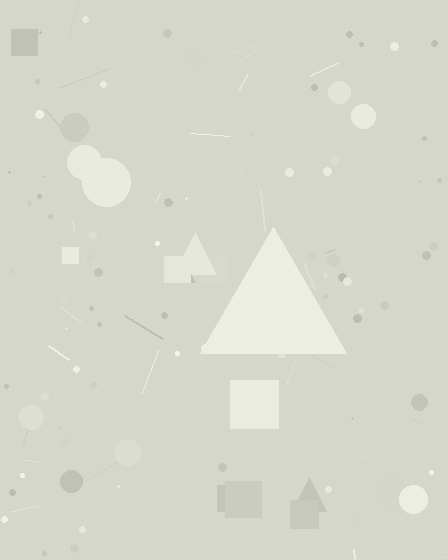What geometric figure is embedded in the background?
A triangle is embedded in the background.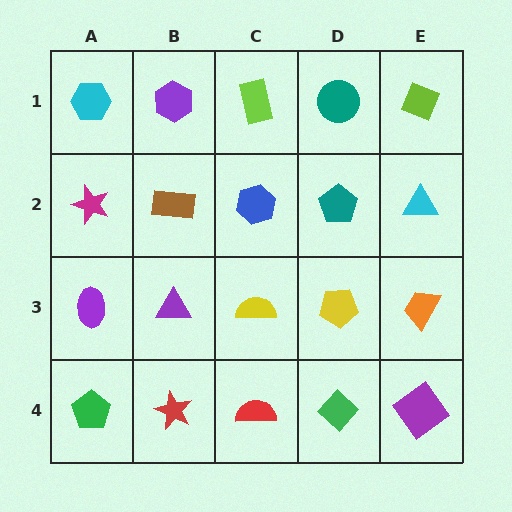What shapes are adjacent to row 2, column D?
A teal circle (row 1, column D), a yellow pentagon (row 3, column D), a blue hexagon (row 2, column C), a cyan triangle (row 2, column E).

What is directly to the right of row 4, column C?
A green diamond.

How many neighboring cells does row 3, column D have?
4.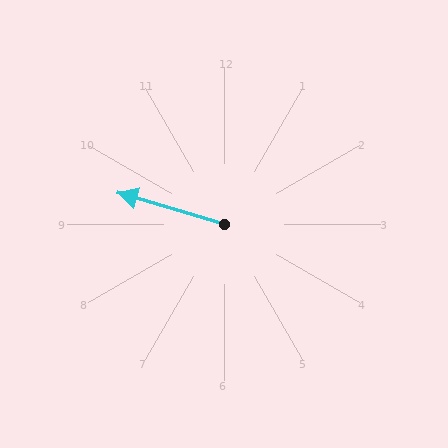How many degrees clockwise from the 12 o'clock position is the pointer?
Approximately 286 degrees.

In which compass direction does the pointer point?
West.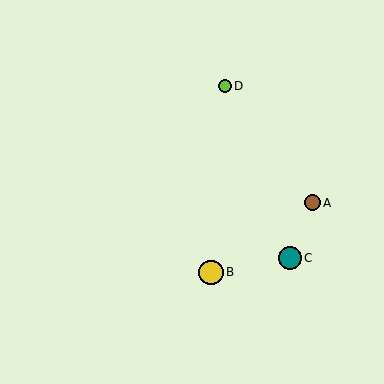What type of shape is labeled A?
Shape A is a brown circle.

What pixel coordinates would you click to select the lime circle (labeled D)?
Click at (225, 86) to select the lime circle D.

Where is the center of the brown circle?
The center of the brown circle is at (312, 203).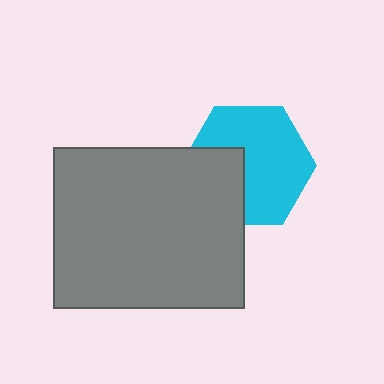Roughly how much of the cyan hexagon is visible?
Most of it is visible (roughly 68%).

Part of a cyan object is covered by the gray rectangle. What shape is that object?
It is a hexagon.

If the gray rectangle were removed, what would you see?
You would see the complete cyan hexagon.